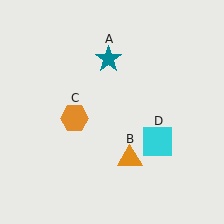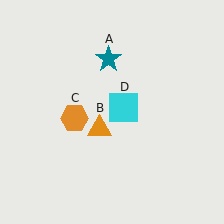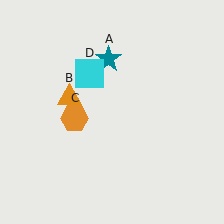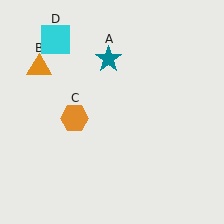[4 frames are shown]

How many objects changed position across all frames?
2 objects changed position: orange triangle (object B), cyan square (object D).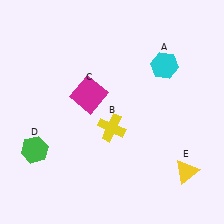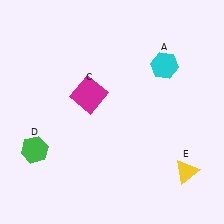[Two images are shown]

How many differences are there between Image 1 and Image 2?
There is 1 difference between the two images.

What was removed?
The yellow cross (B) was removed in Image 2.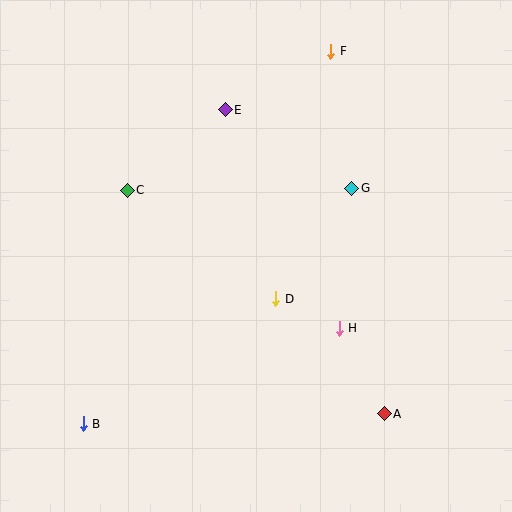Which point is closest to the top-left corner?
Point C is closest to the top-left corner.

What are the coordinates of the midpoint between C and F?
The midpoint between C and F is at (229, 121).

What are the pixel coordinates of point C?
Point C is at (127, 190).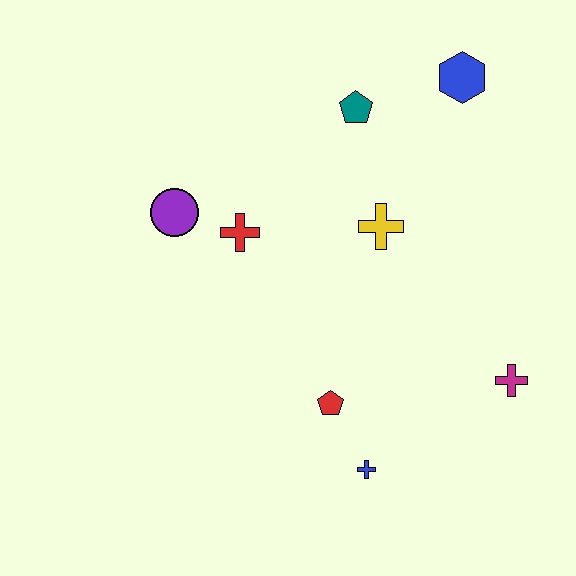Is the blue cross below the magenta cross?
Yes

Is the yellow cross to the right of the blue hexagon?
No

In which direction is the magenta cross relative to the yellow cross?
The magenta cross is below the yellow cross.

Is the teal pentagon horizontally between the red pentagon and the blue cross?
Yes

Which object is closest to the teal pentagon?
The blue hexagon is closest to the teal pentagon.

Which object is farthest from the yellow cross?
The blue cross is farthest from the yellow cross.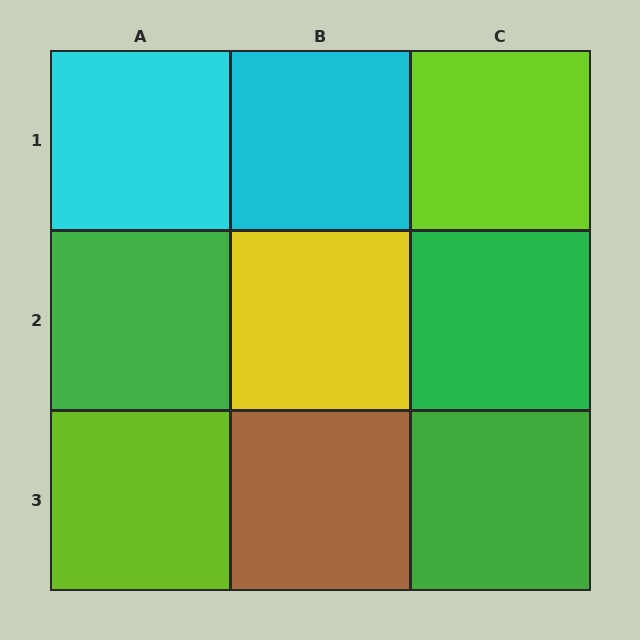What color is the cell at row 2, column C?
Green.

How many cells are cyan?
2 cells are cyan.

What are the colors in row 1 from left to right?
Cyan, cyan, lime.